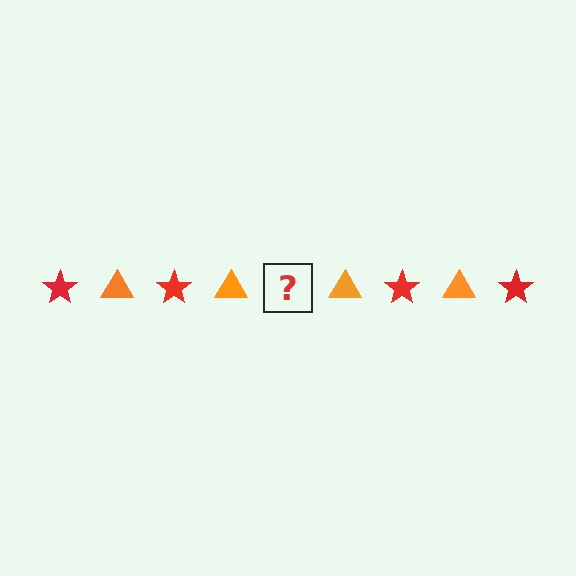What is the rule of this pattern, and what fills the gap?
The rule is that the pattern alternates between red star and orange triangle. The gap should be filled with a red star.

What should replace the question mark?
The question mark should be replaced with a red star.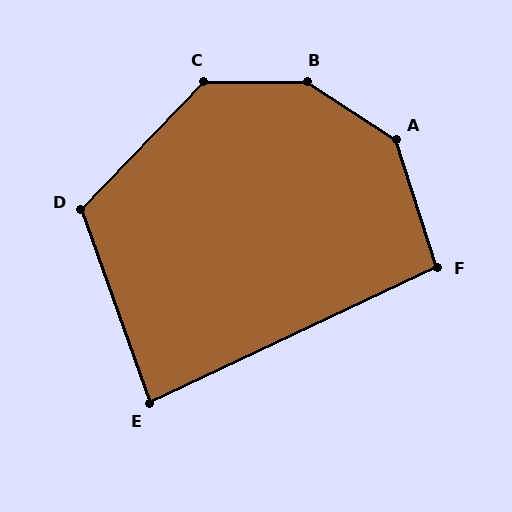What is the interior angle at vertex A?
Approximately 142 degrees (obtuse).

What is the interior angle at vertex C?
Approximately 134 degrees (obtuse).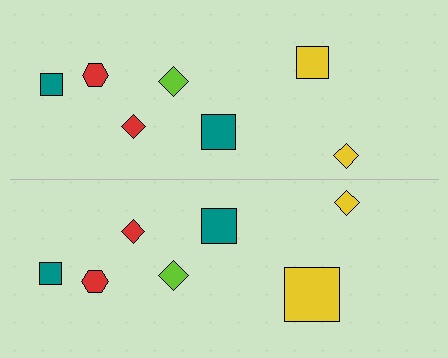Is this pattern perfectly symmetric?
No, the pattern is not perfectly symmetric. The yellow square on the bottom side has a different size than its mirror counterpart.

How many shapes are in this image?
There are 14 shapes in this image.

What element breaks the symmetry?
The yellow square on the bottom side has a different size than its mirror counterpart.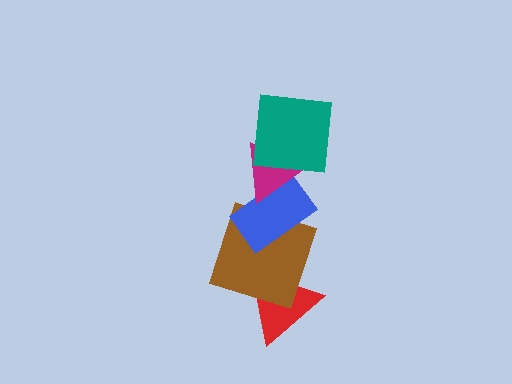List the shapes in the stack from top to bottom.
From top to bottom: the teal square, the magenta triangle, the blue rectangle, the brown square, the red triangle.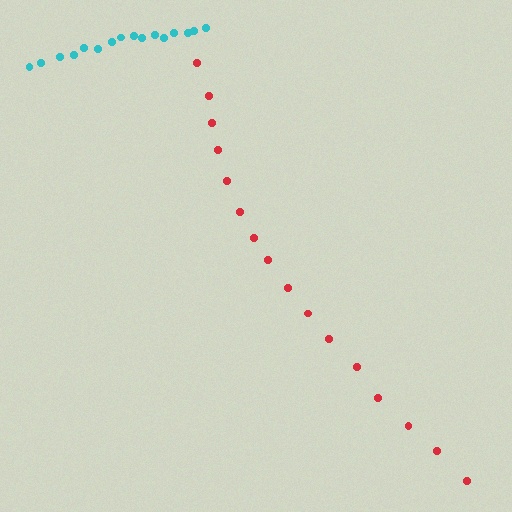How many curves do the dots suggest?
There are 2 distinct paths.